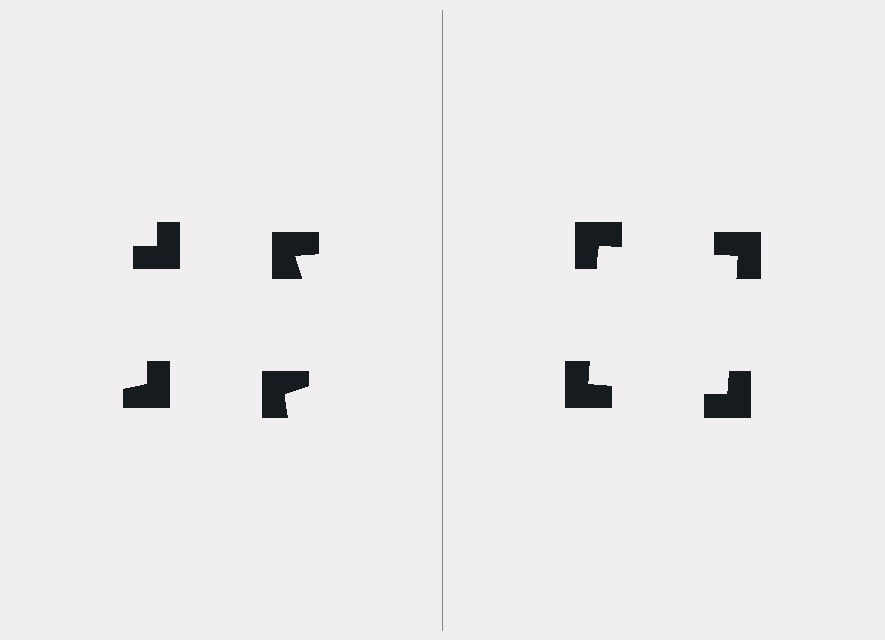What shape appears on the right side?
An illusory square.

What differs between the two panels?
The notched squares are positioned identically on both sides; only the wedge orientations differ. On the right they align to a square; on the left they are misaligned.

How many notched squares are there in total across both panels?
8 — 4 on each side.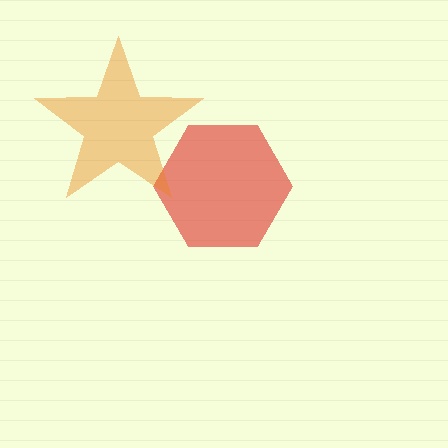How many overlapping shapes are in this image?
There are 2 overlapping shapes in the image.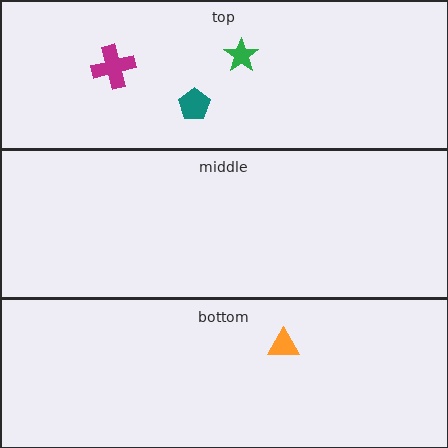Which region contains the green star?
The top region.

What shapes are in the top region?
The green star, the teal pentagon, the magenta cross.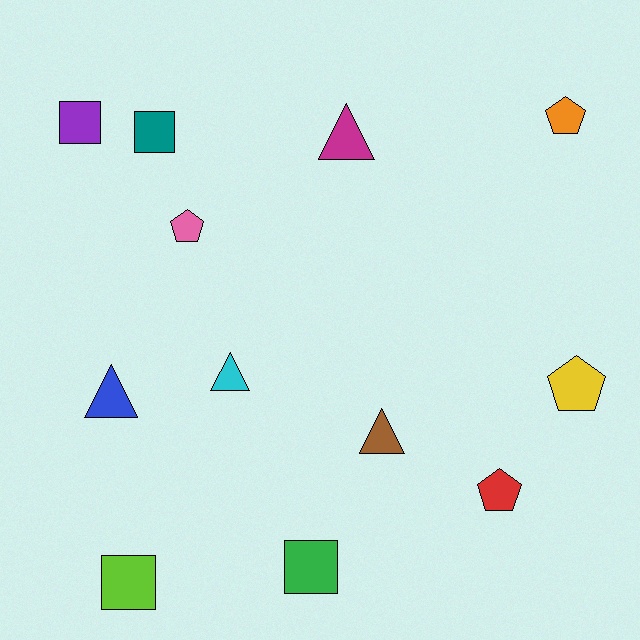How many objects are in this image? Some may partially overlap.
There are 12 objects.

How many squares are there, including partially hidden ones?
There are 4 squares.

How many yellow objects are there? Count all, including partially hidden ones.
There is 1 yellow object.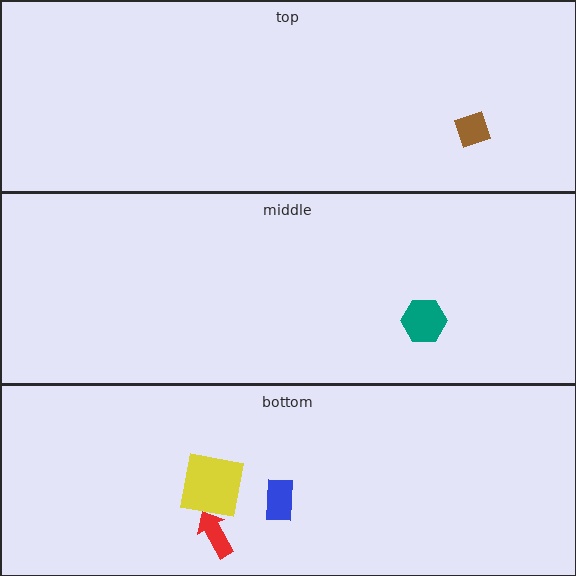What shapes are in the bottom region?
The red arrow, the blue rectangle, the yellow square.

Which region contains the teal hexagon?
The middle region.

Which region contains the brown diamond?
The top region.